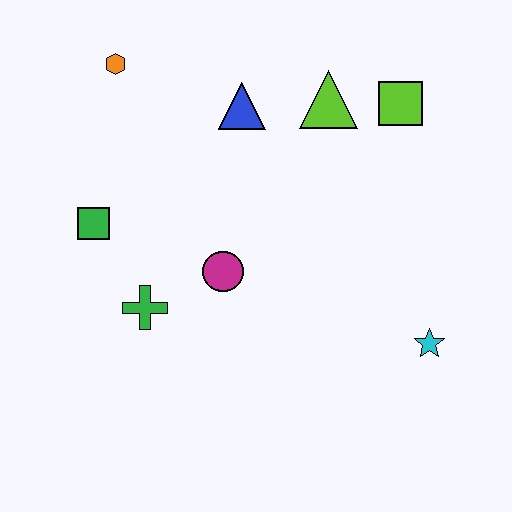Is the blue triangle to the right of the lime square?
No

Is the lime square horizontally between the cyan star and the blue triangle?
Yes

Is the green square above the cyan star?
Yes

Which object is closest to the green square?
The green cross is closest to the green square.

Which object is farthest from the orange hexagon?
The cyan star is farthest from the orange hexagon.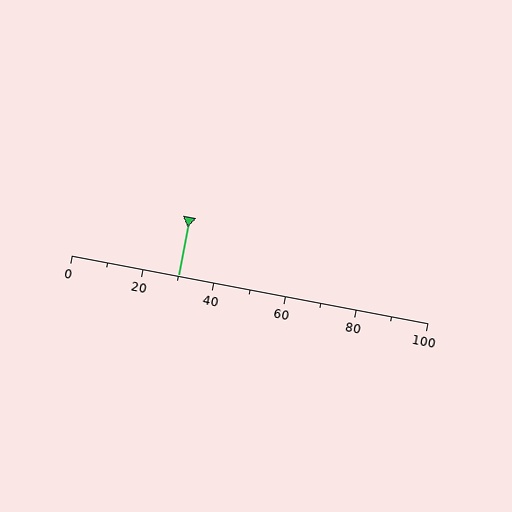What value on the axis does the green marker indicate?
The marker indicates approximately 30.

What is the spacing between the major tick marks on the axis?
The major ticks are spaced 20 apart.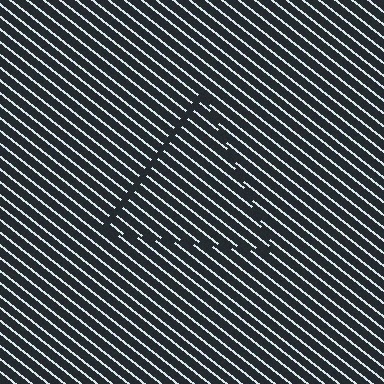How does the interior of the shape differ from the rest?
The interior of the shape contains the same grating, shifted by half a period — the contour is defined by the phase discontinuity where line-ends from the inner and outer gratings abut.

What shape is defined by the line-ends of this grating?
An illusory triangle. The interior of the shape contains the same grating, shifted by half a period — the contour is defined by the phase discontinuity where line-ends from the inner and outer gratings abut.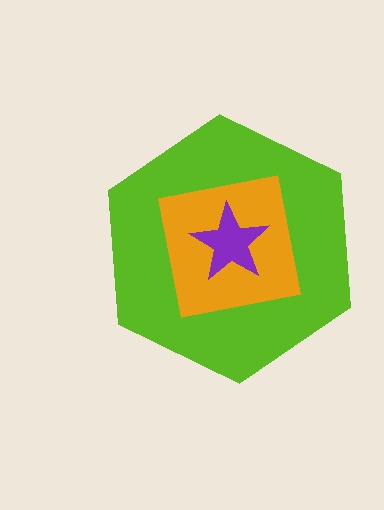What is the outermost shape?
The lime hexagon.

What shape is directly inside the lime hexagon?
The orange square.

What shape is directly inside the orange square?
The purple star.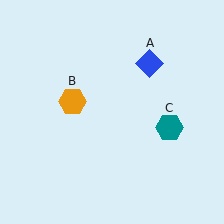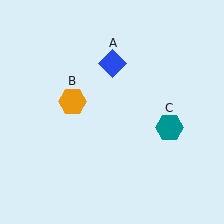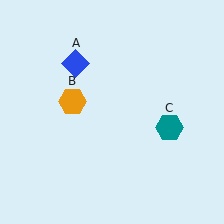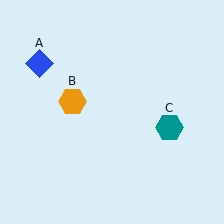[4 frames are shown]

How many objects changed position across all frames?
1 object changed position: blue diamond (object A).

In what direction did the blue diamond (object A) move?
The blue diamond (object A) moved left.